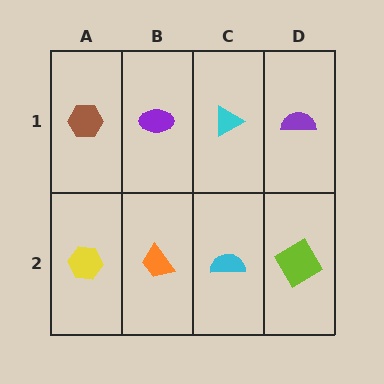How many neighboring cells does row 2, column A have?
2.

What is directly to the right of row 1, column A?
A purple ellipse.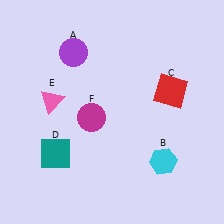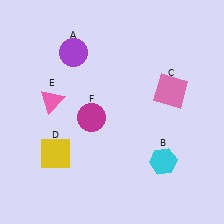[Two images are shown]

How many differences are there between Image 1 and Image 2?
There are 2 differences between the two images.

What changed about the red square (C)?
In Image 1, C is red. In Image 2, it changed to pink.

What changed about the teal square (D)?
In Image 1, D is teal. In Image 2, it changed to yellow.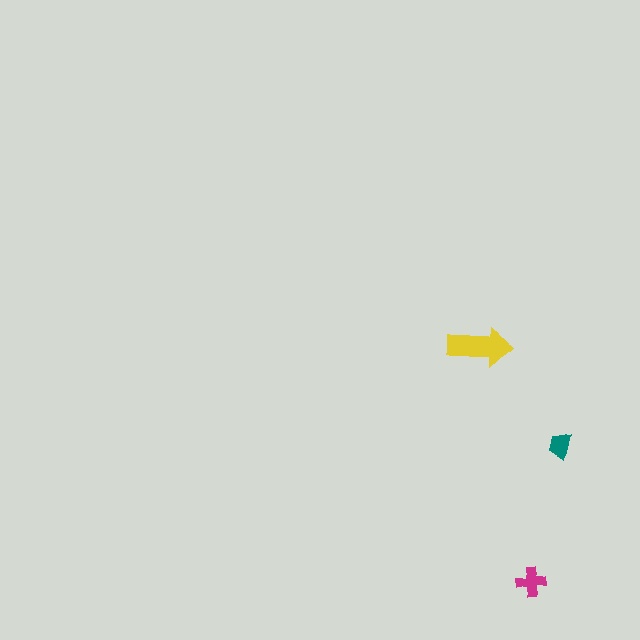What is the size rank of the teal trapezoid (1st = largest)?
3rd.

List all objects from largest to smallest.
The yellow arrow, the magenta cross, the teal trapezoid.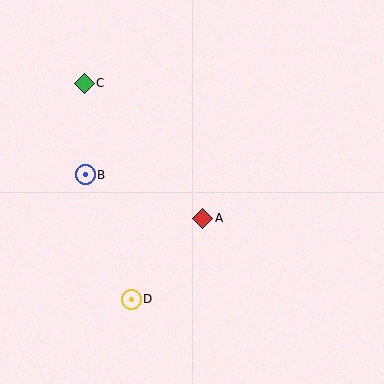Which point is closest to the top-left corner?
Point C is closest to the top-left corner.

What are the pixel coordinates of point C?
Point C is at (84, 83).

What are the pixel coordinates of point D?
Point D is at (131, 299).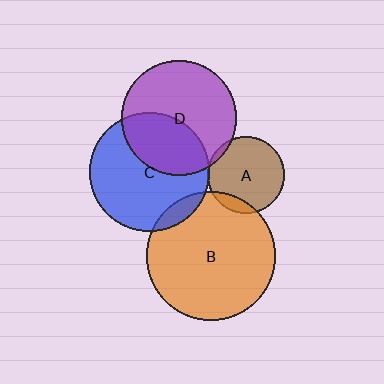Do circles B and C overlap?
Yes.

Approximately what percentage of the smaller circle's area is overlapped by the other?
Approximately 10%.